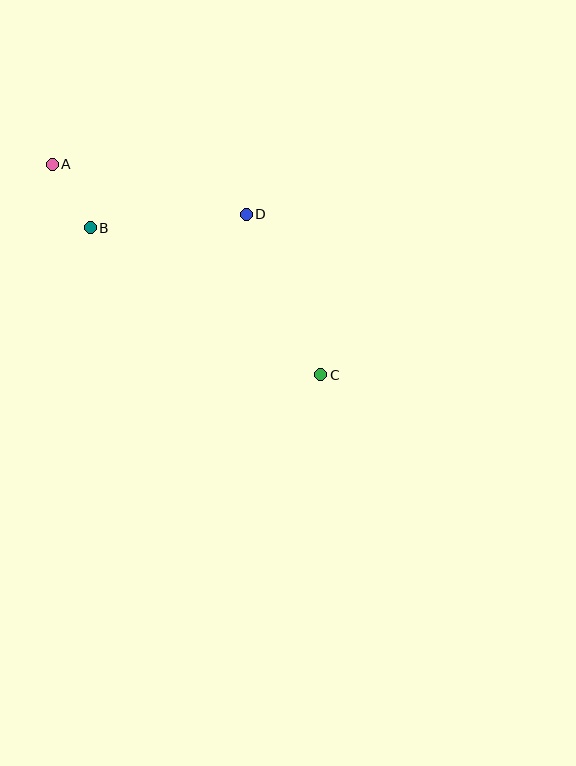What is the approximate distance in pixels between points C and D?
The distance between C and D is approximately 177 pixels.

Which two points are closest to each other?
Points A and B are closest to each other.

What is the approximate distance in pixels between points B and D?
The distance between B and D is approximately 156 pixels.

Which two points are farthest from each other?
Points A and C are farthest from each other.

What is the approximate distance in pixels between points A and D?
The distance between A and D is approximately 200 pixels.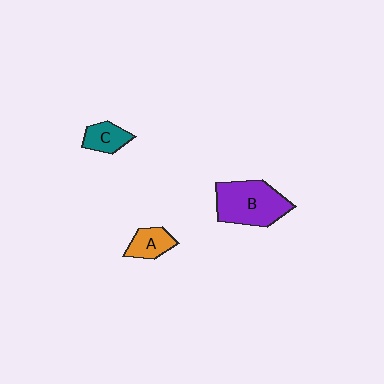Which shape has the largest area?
Shape B (purple).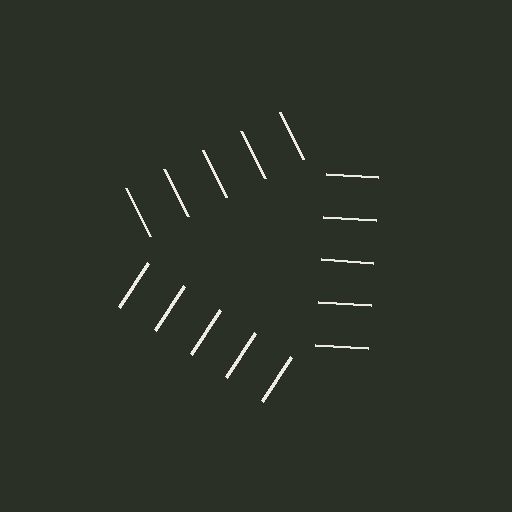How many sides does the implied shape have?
3 sides — the line-ends trace a triangle.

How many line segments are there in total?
15 — 5 along each of the 3 edges.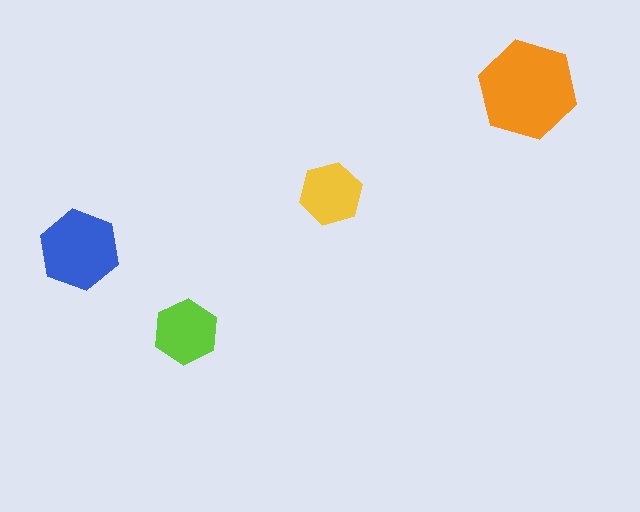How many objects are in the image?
There are 4 objects in the image.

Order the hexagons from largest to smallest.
the orange one, the blue one, the lime one, the yellow one.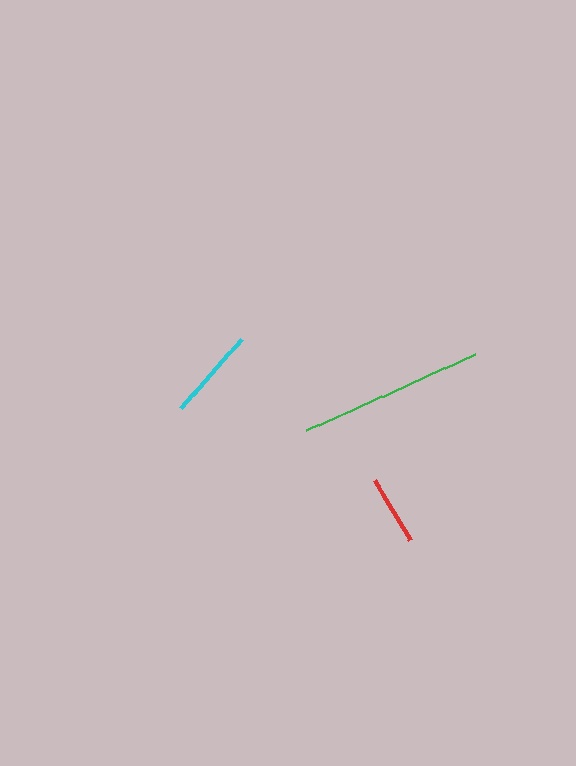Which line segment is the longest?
The green line is the longest at approximately 185 pixels.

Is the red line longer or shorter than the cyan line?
The cyan line is longer than the red line.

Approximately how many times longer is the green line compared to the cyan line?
The green line is approximately 2.0 times the length of the cyan line.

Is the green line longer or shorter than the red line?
The green line is longer than the red line.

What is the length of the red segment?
The red segment is approximately 69 pixels long.